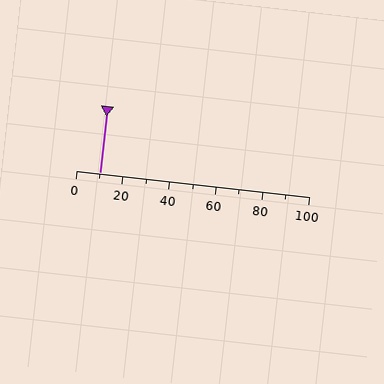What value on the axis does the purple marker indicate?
The marker indicates approximately 10.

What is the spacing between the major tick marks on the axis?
The major ticks are spaced 20 apart.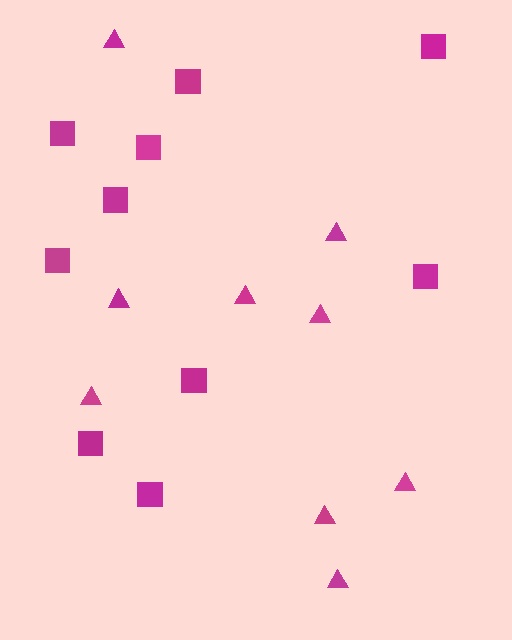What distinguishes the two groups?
There are 2 groups: one group of squares (10) and one group of triangles (9).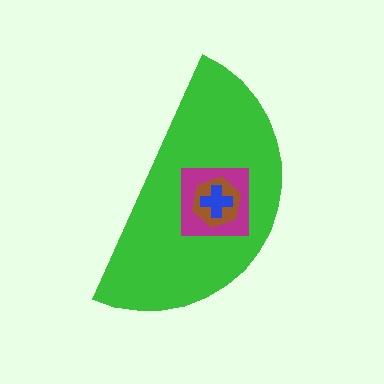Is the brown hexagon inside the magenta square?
Yes.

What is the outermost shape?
The green semicircle.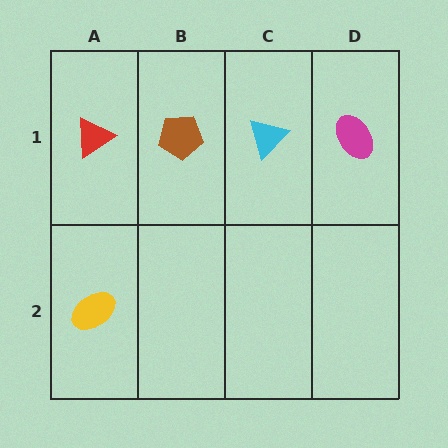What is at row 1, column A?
A red triangle.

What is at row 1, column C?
A cyan triangle.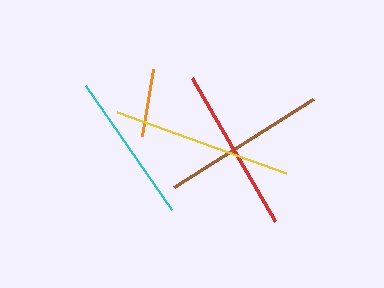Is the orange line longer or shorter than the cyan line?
The cyan line is longer than the orange line.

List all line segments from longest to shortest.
From longest to shortest: yellow, red, brown, cyan, orange.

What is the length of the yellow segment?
The yellow segment is approximately 180 pixels long.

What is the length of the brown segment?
The brown segment is approximately 165 pixels long.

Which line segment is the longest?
The yellow line is the longest at approximately 180 pixels.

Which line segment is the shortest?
The orange line is the shortest at approximately 68 pixels.